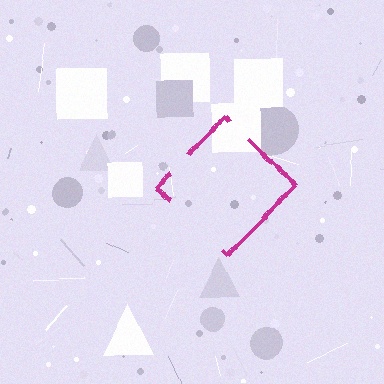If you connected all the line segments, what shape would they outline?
They would outline a diamond.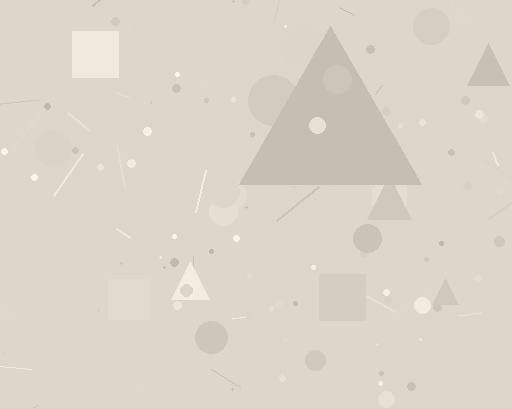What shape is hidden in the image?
A triangle is hidden in the image.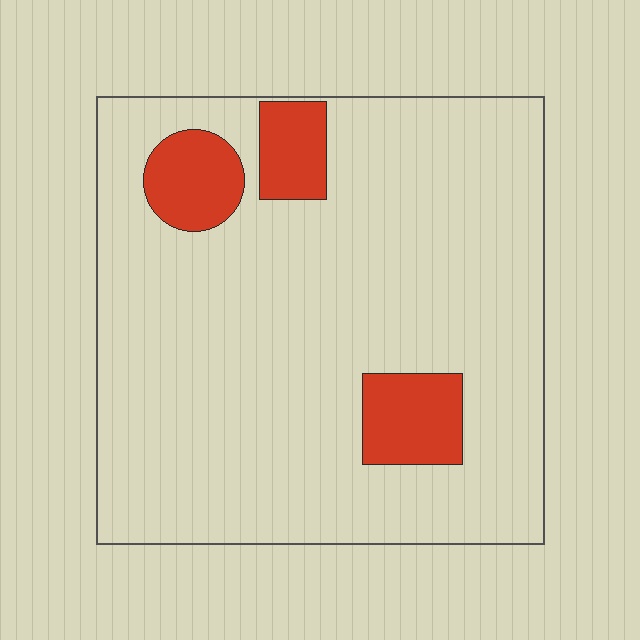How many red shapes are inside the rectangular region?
3.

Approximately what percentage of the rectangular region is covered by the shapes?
Approximately 10%.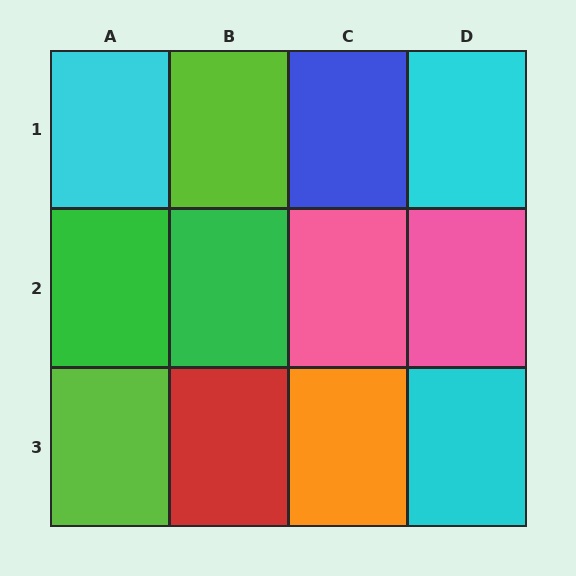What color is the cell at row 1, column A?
Cyan.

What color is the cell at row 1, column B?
Lime.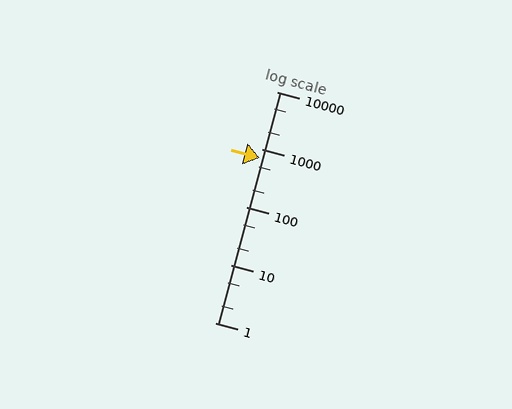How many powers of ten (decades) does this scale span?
The scale spans 4 decades, from 1 to 10000.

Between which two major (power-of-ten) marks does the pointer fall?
The pointer is between 100 and 1000.